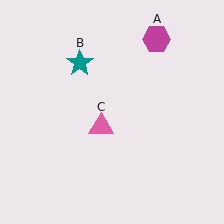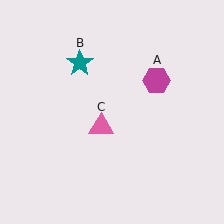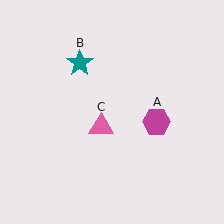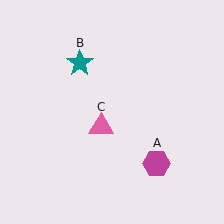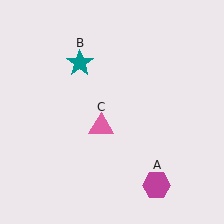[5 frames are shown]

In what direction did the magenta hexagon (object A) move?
The magenta hexagon (object A) moved down.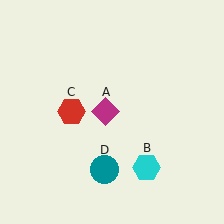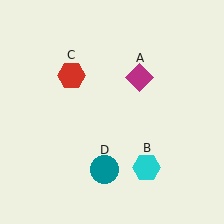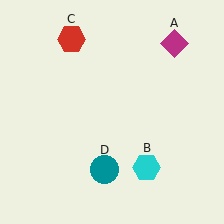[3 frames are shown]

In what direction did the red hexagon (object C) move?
The red hexagon (object C) moved up.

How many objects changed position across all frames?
2 objects changed position: magenta diamond (object A), red hexagon (object C).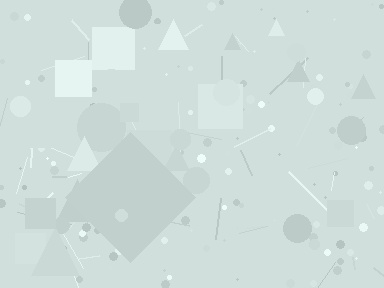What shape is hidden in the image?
A diamond is hidden in the image.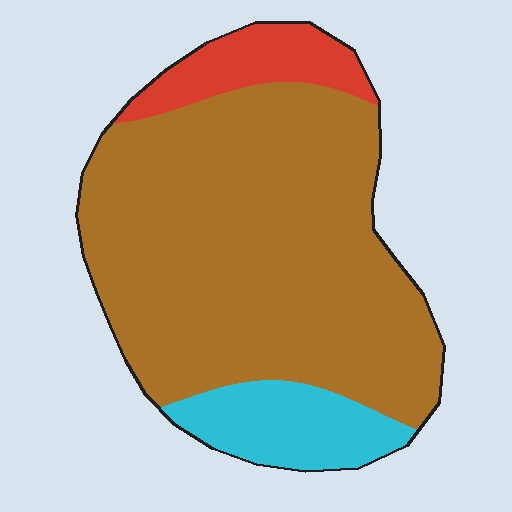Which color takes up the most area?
Brown, at roughly 75%.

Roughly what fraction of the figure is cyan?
Cyan takes up less than a sixth of the figure.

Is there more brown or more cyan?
Brown.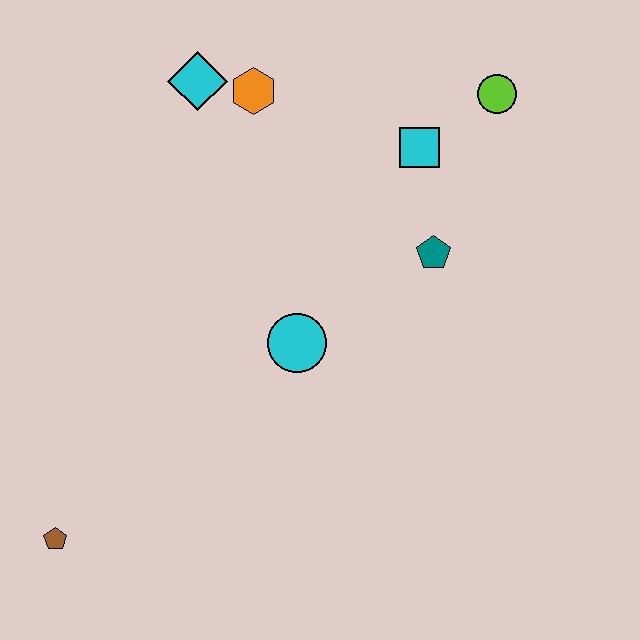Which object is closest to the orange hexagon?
The cyan diamond is closest to the orange hexagon.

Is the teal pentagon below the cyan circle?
No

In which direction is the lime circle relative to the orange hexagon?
The lime circle is to the right of the orange hexagon.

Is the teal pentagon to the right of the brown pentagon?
Yes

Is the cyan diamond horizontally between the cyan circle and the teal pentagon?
No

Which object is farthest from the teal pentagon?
The brown pentagon is farthest from the teal pentagon.